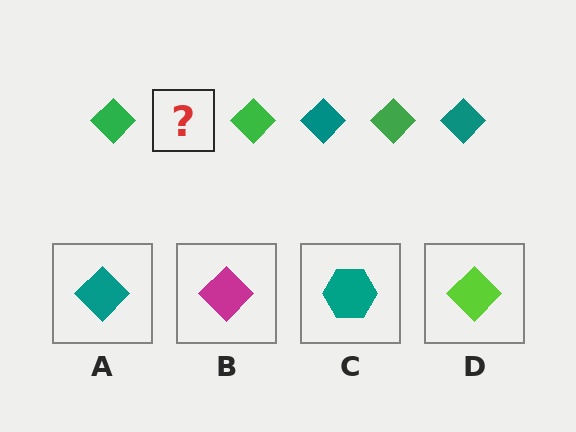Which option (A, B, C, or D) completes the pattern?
A.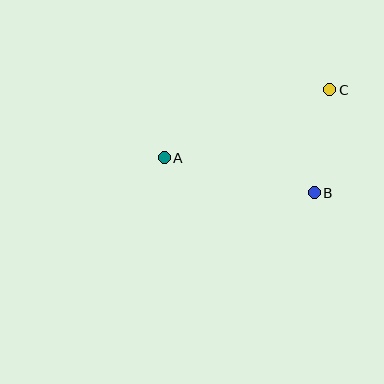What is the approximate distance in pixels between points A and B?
The distance between A and B is approximately 154 pixels.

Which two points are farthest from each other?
Points A and C are farthest from each other.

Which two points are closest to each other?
Points B and C are closest to each other.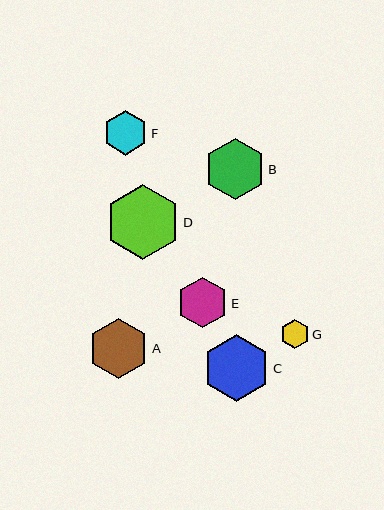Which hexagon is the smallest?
Hexagon G is the smallest with a size of approximately 29 pixels.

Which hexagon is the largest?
Hexagon D is the largest with a size of approximately 75 pixels.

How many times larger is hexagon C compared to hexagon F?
Hexagon C is approximately 1.5 times the size of hexagon F.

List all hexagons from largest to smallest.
From largest to smallest: D, C, B, A, E, F, G.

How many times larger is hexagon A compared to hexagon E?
Hexagon A is approximately 1.2 times the size of hexagon E.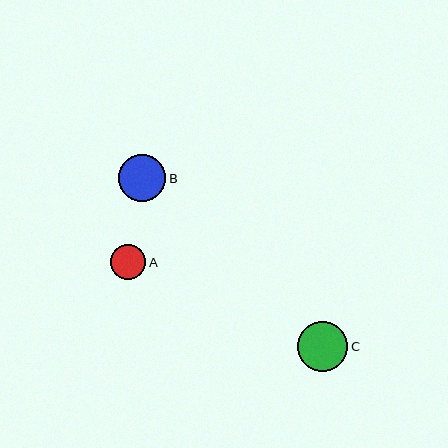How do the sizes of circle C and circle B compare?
Circle C and circle B are approximately the same size.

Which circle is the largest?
Circle C is the largest with a size of approximately 50 pixels.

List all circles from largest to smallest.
From largest to smallest: C, B, A.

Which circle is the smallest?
Circle A is the smallest with a size of approximately 35 pixels.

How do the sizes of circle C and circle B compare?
Circle C and circle B are approximately the same size.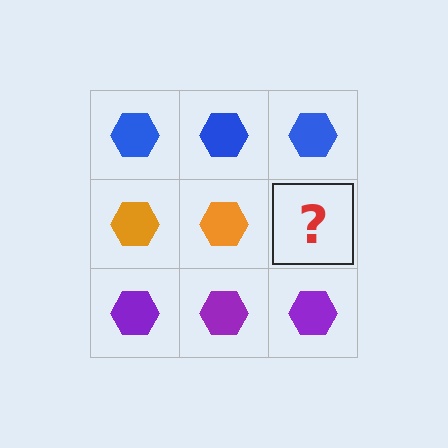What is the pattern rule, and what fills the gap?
The rule is that each row has a consistent color. The gap should be filled with an orange hexagon.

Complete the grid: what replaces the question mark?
The question mark should be replaced with an orange hexagon.